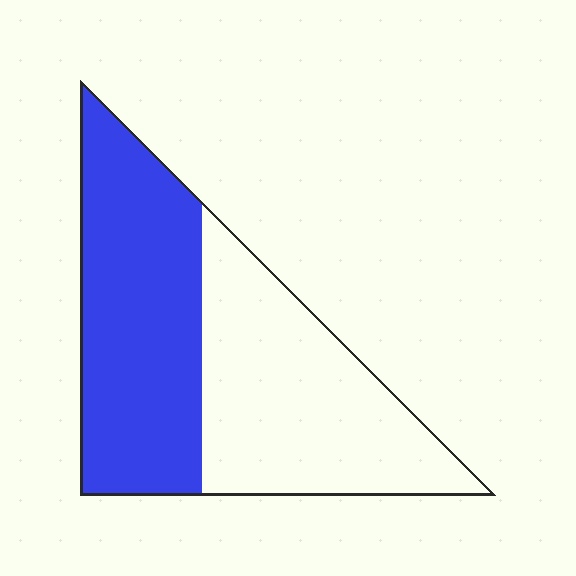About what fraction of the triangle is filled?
About one half (1/2).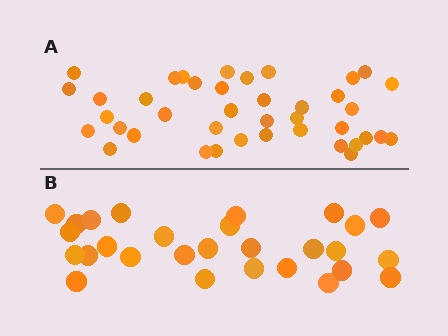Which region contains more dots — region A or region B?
Region A (the top region) has more dots.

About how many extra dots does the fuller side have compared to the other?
Region A has roughly 12 or so more dots than region B.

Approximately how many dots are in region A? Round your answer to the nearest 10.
About 40 dots.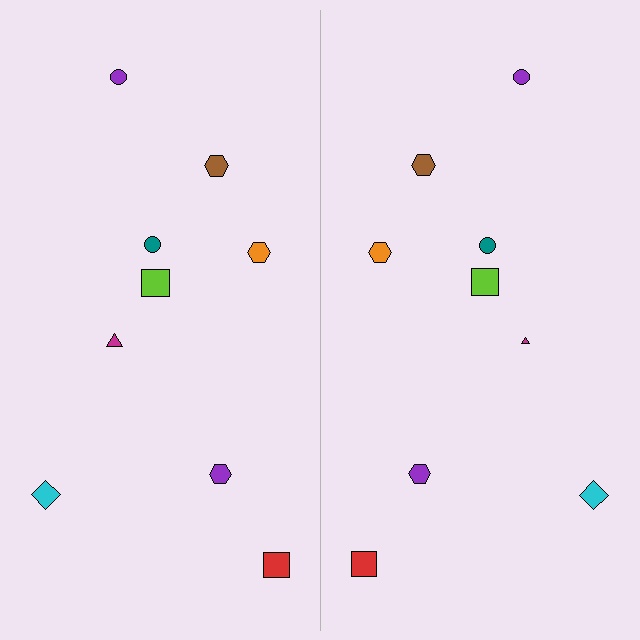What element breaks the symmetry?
The magenta triangle on the right side has a different size than its mirror counterpart.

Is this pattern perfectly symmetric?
No, the pattern is not perfectly symmetric. The magenta triangle on the right side has a different size than its mirror counterpart.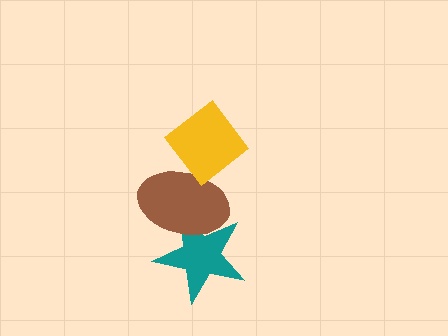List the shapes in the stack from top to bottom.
From top to bottom: the yellow diamond, the brown ellipse, the teal star.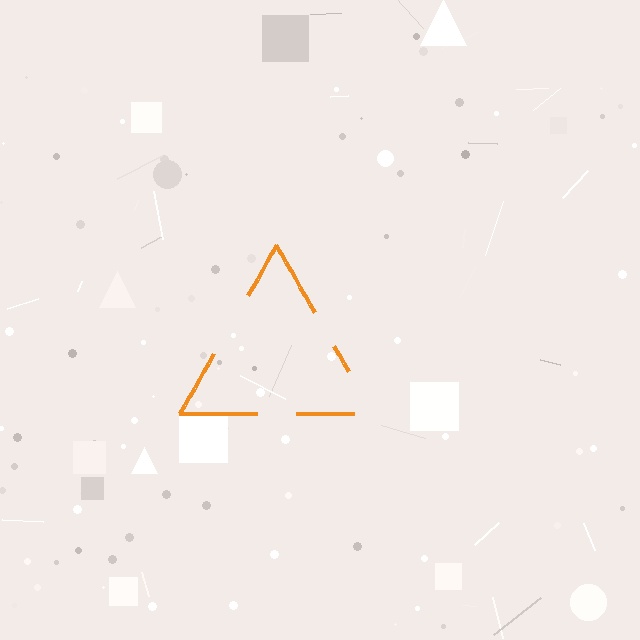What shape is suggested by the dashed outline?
The dashed outline suggests a triangle.